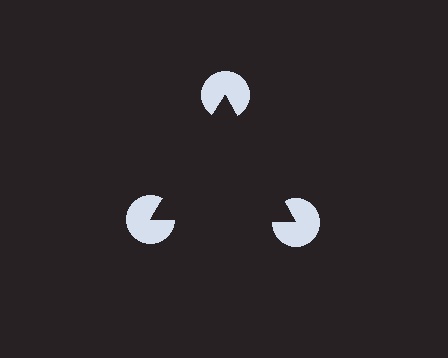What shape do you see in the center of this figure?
An illusory triangle — its edges are inferred from the aligned wedge cuts in the pac-man discs, not physically drawn.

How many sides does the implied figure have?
3 sides.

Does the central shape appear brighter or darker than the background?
It typically appears slightly darker than the background, even though no actual brightness change is drawn.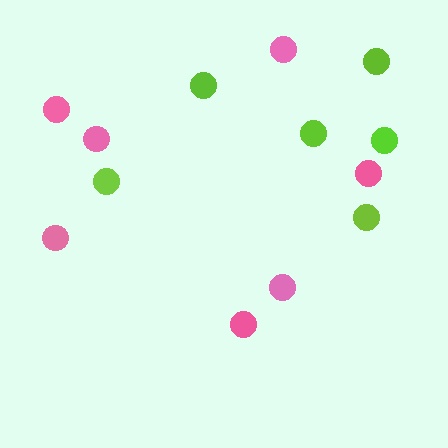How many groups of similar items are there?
There are 2 groups: one group of lime circles (6) and one group of pink circles (7).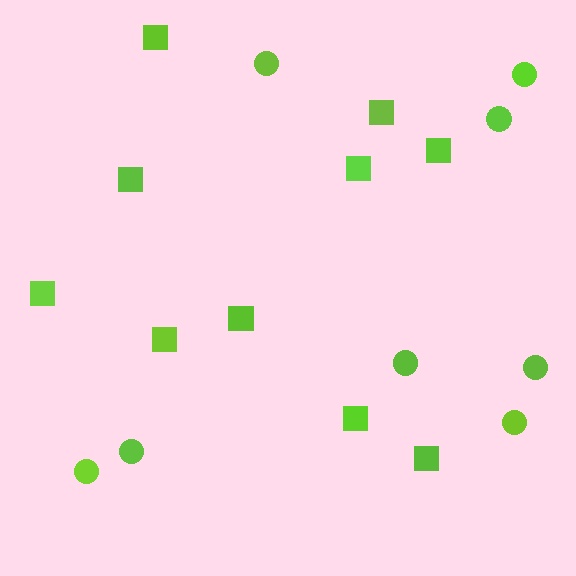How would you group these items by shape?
There are 2 groups: one group of circles (8) and one group of squares (10).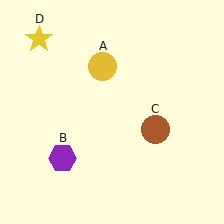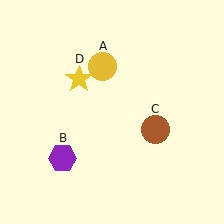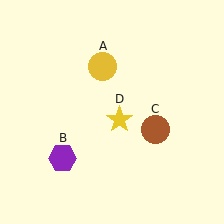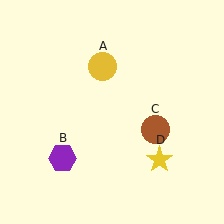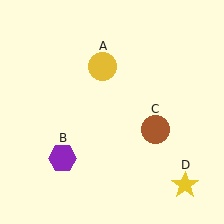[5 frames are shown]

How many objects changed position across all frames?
1 object changed position: yellow star (object D).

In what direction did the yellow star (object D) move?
The yellow star (object D) moved down and to the right.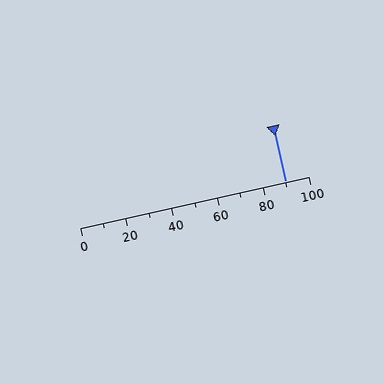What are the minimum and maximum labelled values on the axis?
The axis runs from 0 to 100.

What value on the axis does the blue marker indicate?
The marker indicates approximately 90.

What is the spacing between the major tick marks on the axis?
The major ticks are spaced 20 apart.